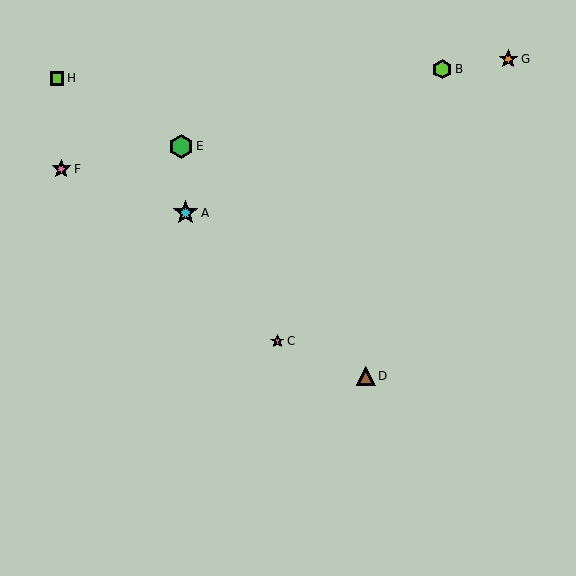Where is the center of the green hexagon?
The center of the green hexagon is at (181, 146).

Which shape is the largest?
The cyan star (labeled A) is the largest.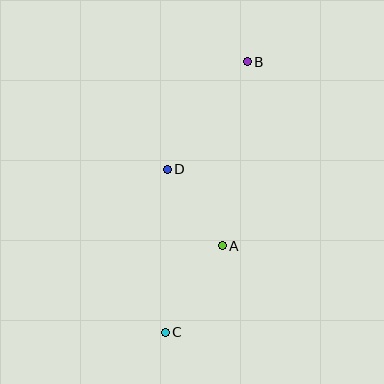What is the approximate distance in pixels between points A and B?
The distance between A and B is approximately 185 pixels.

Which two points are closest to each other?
Points A and D are closest to each other.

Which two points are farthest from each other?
Points B and C are farthest from each other.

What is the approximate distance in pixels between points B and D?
The distance between B and D is approximately 134 pixels.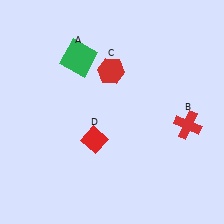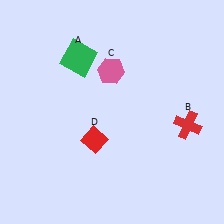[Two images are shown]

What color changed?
The hexagon (C) changed from red in Image 1 to pink in Image 2.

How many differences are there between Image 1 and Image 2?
There is 1 difference between the two images.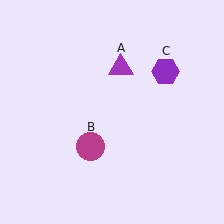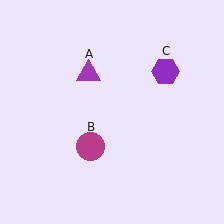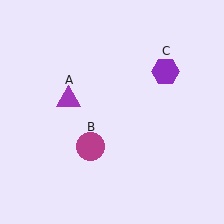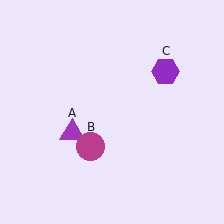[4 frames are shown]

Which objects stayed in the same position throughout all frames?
Magenta circle (object B) and purple hexagon (object C) remained stationary.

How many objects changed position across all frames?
1 object changed position: purple triangle (object A).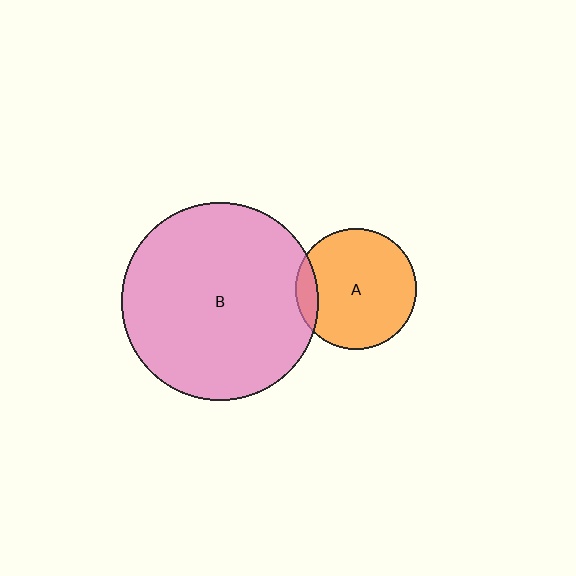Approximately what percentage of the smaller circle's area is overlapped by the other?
Approximately 10%.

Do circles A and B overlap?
Yes.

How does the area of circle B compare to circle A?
Approximately 2.7 times.